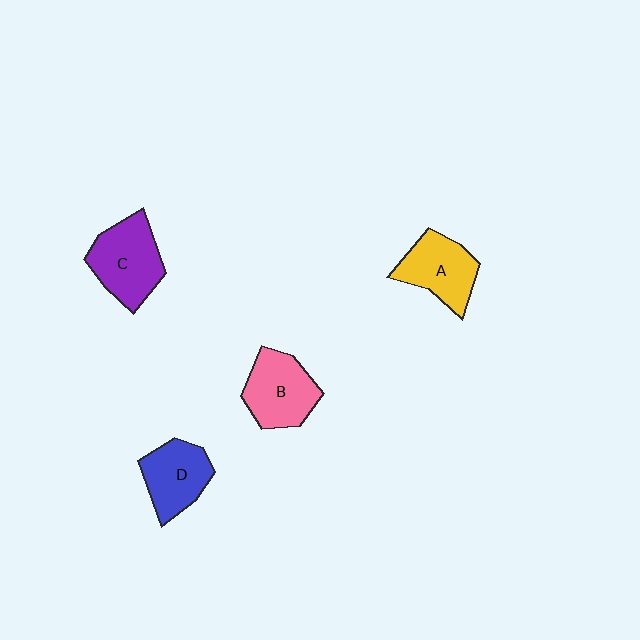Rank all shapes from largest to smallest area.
From largest to smallest: C (purple), B (pink), A (yellow), D (blue).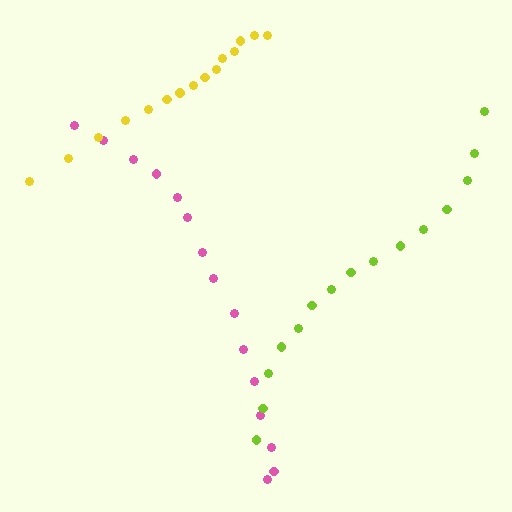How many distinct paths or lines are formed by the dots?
There are 3 distinct paths.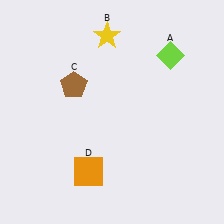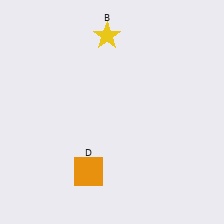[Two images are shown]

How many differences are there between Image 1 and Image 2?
There are 2 differences between the two images.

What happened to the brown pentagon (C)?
The brown pentagon (C) was removed in Image 2. It was in the top-left area of Image 1.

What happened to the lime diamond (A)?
The lime diamond (A) was removed in Image 2. It was in the top-right area of Image 1.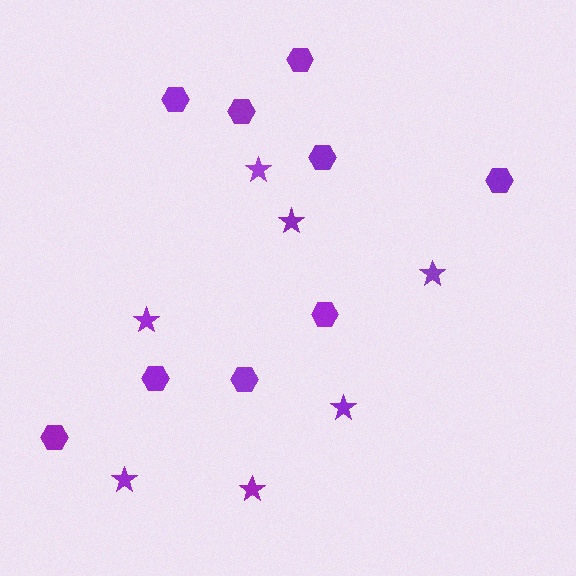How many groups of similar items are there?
There are 2 groups: one group of hexagons (9) and one group of stars (7).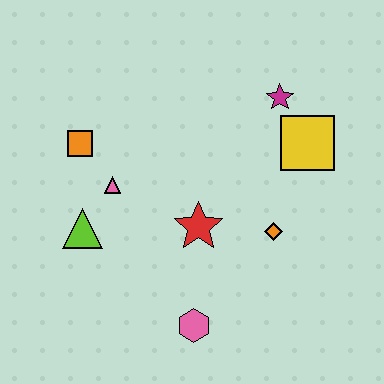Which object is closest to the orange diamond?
The red star is closest to the orange diamond.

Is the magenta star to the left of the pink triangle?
No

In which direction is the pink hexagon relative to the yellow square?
The pink hexagon is below the yellow square.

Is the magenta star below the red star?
No